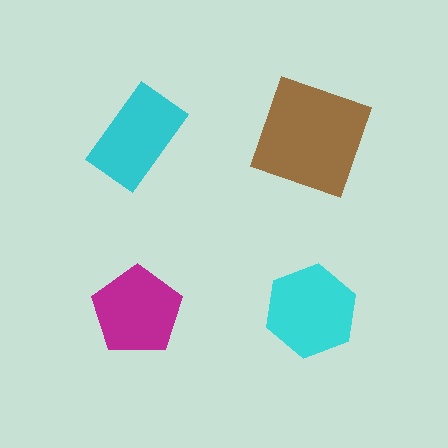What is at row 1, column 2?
A brown square.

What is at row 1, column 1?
A cyan rectangle.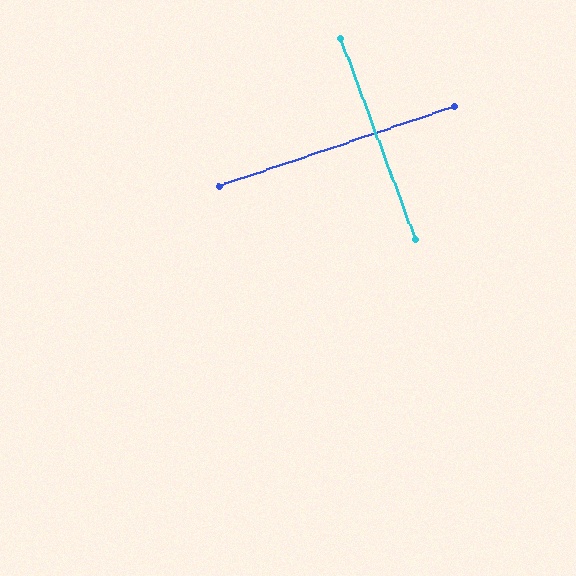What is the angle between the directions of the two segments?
Approximately 88 degrees.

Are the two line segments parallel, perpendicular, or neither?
Perpendicular — they meet at approximately 88°.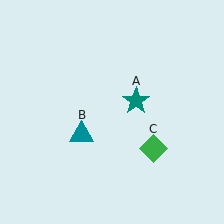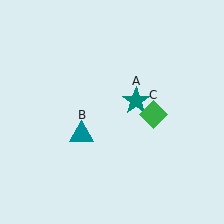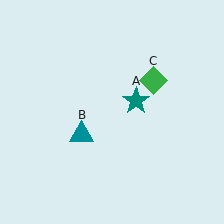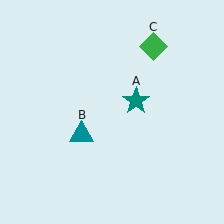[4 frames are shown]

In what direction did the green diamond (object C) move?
The green diamond (object C) moved up.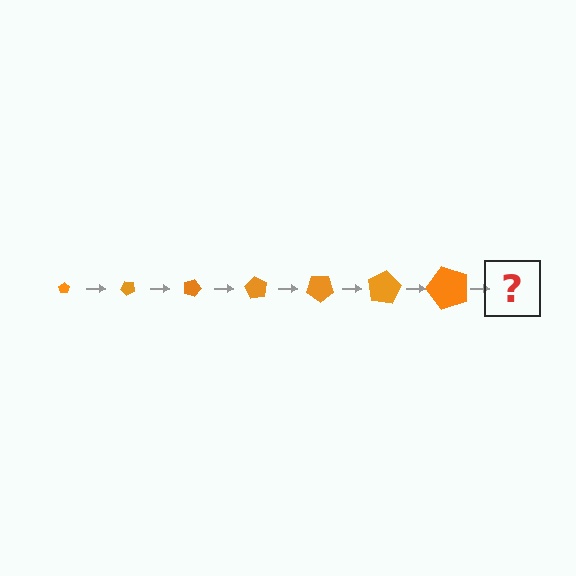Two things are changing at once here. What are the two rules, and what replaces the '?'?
The two rules are that the pentagon grows larger each step and it rotates 45 degrees each step. The '?' should be a pentagon, larger than the previous one and rotated 315 degrees from the start.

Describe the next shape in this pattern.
It should be a pentagon, larger than the previous one and rotated 315 degrees from the start.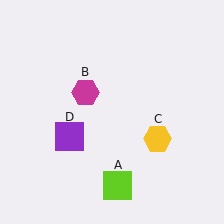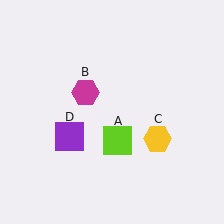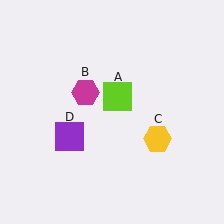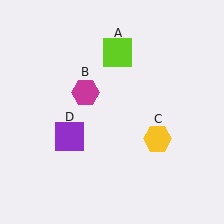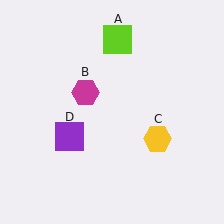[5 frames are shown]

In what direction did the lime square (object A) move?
The lime square (object A) moved up.